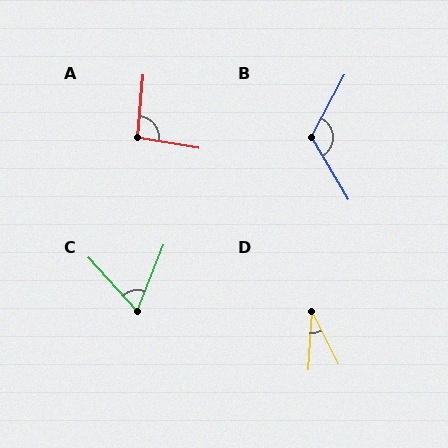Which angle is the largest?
B, at approximately 121 degrees.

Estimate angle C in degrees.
Approximately 64 degrees.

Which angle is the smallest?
D, at approximately 30 degrees.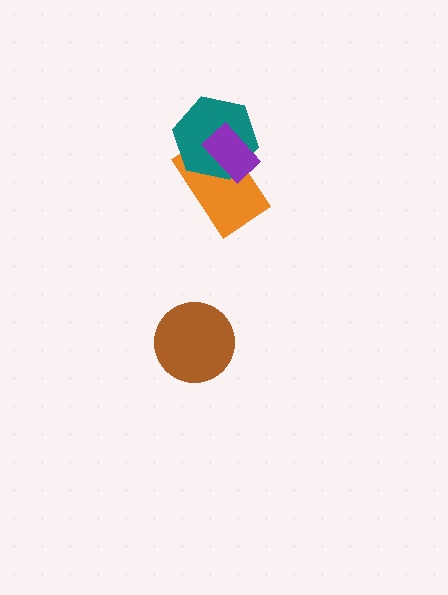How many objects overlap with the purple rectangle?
2 objects overlap with the purple rectangle.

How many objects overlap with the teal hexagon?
2 objects overlap with the teal hexagon.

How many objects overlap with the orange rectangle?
2 objects overlap with the orange rectangle.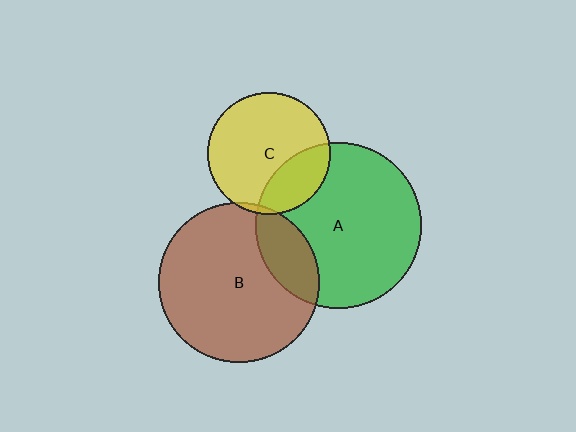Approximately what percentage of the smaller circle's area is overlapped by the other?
Approximately 25%.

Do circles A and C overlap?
Yes.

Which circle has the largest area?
Circle A (green).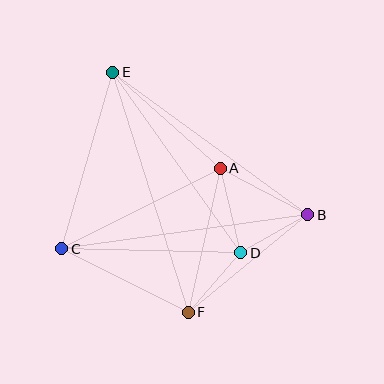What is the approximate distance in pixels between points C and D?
The distance between C and D is approximately 179 pixels.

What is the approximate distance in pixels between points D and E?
The distance between D and E is approximately 221 pixels.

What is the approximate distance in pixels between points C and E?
The distance between C and E is approximately 184 pixels.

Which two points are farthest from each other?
Points E and F are farthest from each other.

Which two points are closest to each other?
Points B and D are closest to each other.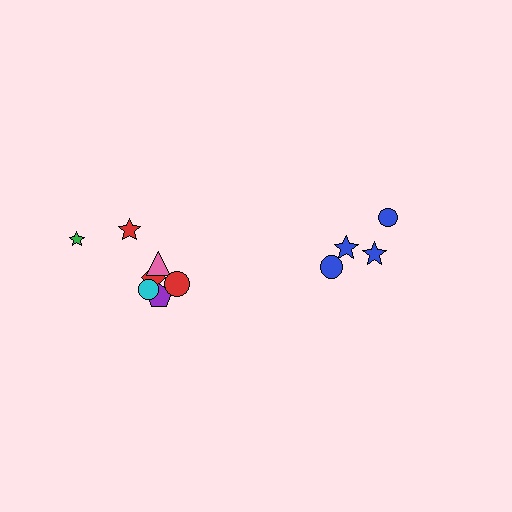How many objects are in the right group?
There are 4 objects.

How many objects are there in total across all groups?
There are 11 objects.